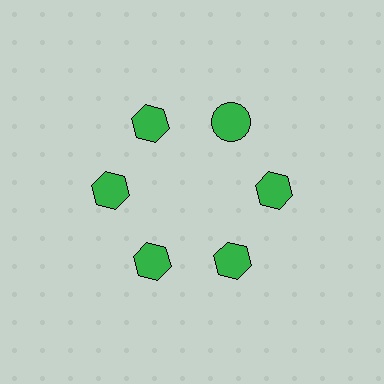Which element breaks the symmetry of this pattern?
The green circle at roughly the 1 o'clock position breaks the symmetry. All other shapes are green hexagons.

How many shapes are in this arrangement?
There are 6 shapes arranged in a ring pattern.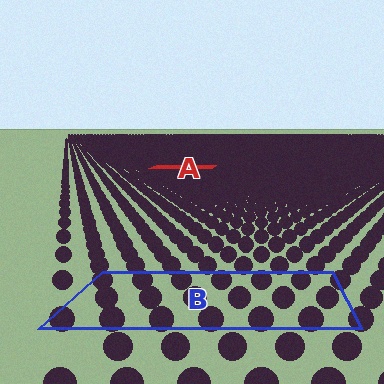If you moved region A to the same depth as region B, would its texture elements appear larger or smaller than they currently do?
They would appear larger. At a closer depth, the same texture elements are projected at a bigger on-screen size.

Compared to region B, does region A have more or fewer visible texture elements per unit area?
Region A has more texture elements per unit area — they are packed more densely because it is farther away.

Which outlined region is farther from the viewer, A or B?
Region A is farther from the viewer — the texture elements inside it appear smaller and more densely packed.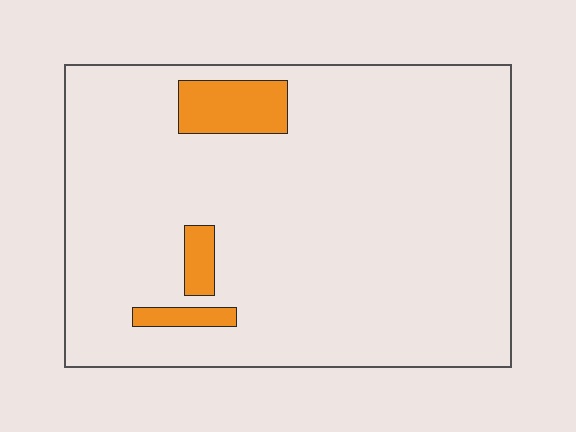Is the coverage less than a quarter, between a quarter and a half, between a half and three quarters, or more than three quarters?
Less than a quarter.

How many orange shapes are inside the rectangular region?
3.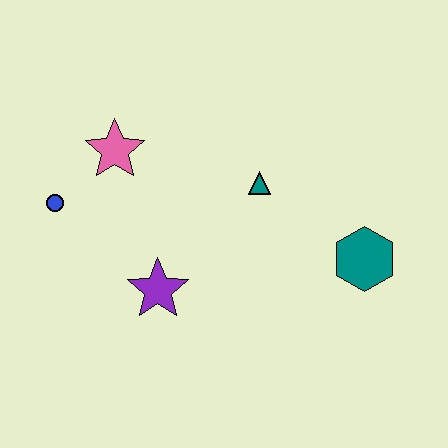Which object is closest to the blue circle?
The pink star is closest to the blue circle.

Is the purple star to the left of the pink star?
No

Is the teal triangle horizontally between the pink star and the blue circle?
No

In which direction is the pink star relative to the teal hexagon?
The pink star is to the left of the teal hexagon.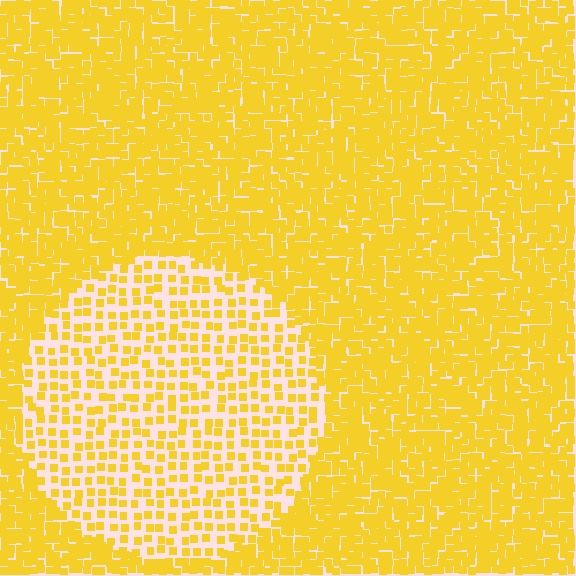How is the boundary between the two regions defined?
The boundary is defined by a change in element density (approximately 2.5x ratio). All elements are the same color, size, and shape.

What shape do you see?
I see a circle.